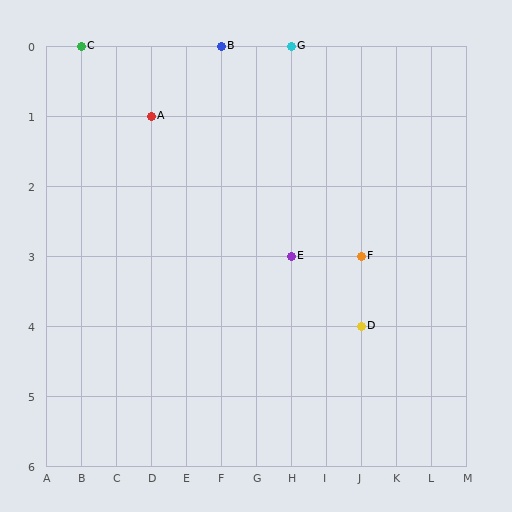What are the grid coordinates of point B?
Point B is at grid coordinates (F, 0).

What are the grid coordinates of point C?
Point C is at grid coordinates (B, 0).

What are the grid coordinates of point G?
Point G is at grid coordinates (H, 0).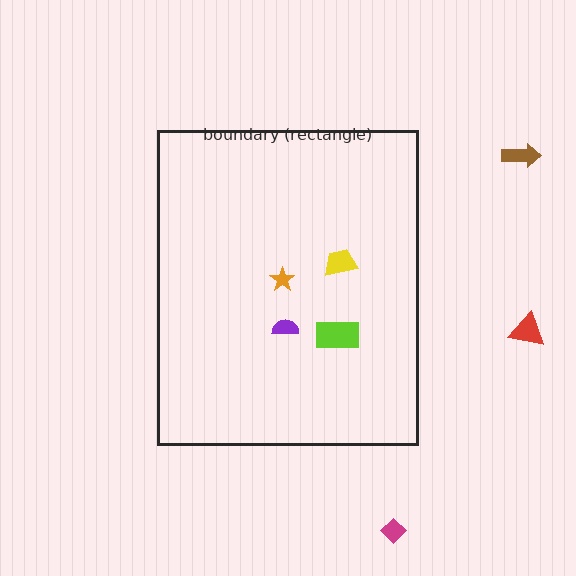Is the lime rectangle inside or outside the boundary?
Inside.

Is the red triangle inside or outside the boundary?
Outside.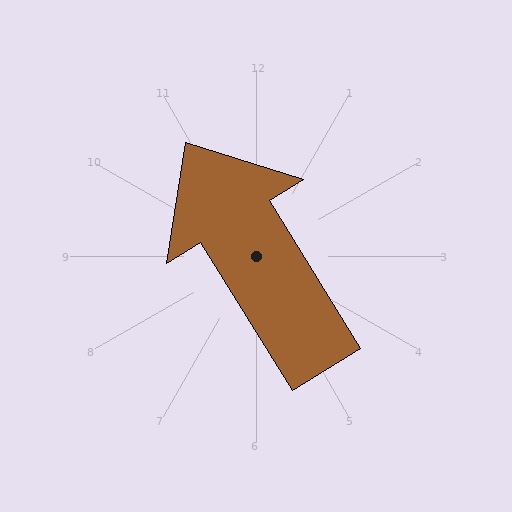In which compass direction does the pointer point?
Northwest.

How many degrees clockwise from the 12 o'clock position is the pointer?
Approximately 328 degrees.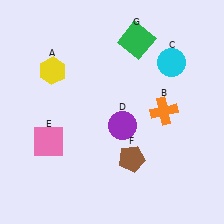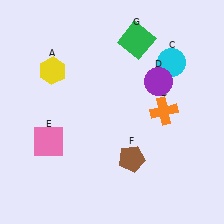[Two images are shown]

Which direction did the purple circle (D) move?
The purple circle (D) moved up.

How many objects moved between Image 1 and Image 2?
1 object moved between the two images.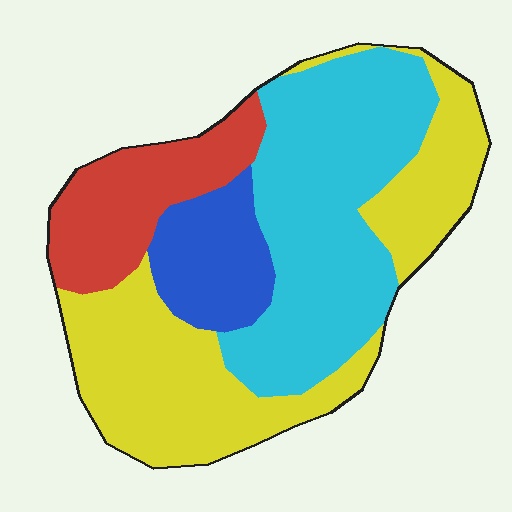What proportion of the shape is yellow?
Yellow takes up between a quarter and a half of the shape.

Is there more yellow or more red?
Yellow.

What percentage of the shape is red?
Red takes up less than a quarter of the shape.